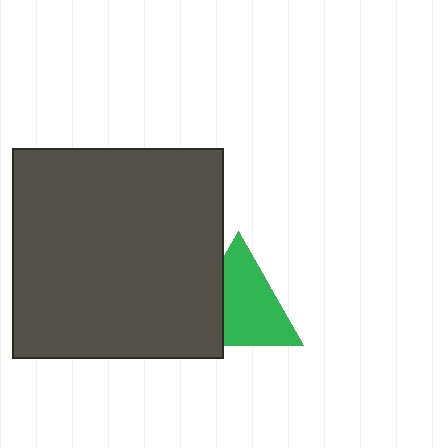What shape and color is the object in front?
The object in front is a dark gray square.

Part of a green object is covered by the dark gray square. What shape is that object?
It is a triangle.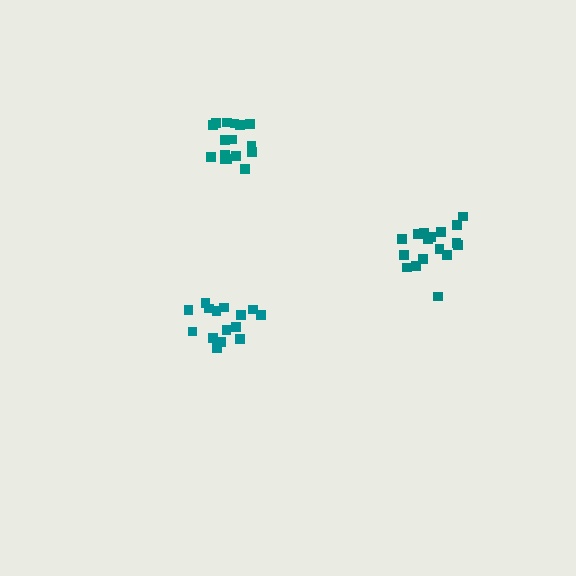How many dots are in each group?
Group 1: 15 dots, Group 2: 17 dots, Group 3: 16 dots (48 total).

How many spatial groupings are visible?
There are 3 spatial groupings.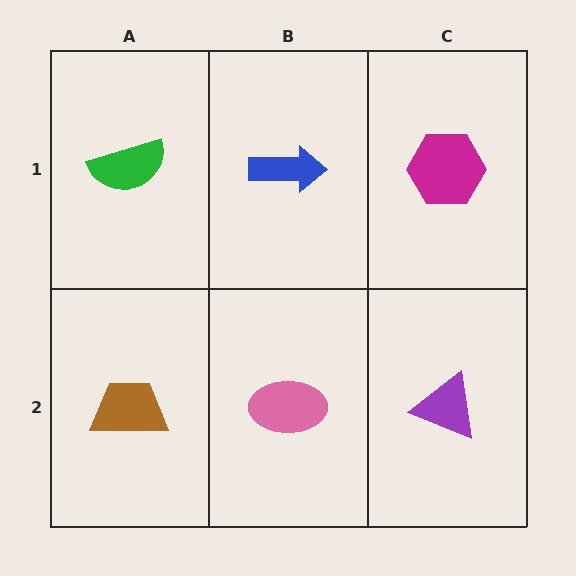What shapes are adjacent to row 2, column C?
A magenta hexagon (row 1, column C), a pink ellipse (row 2, column B).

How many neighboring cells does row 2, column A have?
2.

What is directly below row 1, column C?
A purple triangle.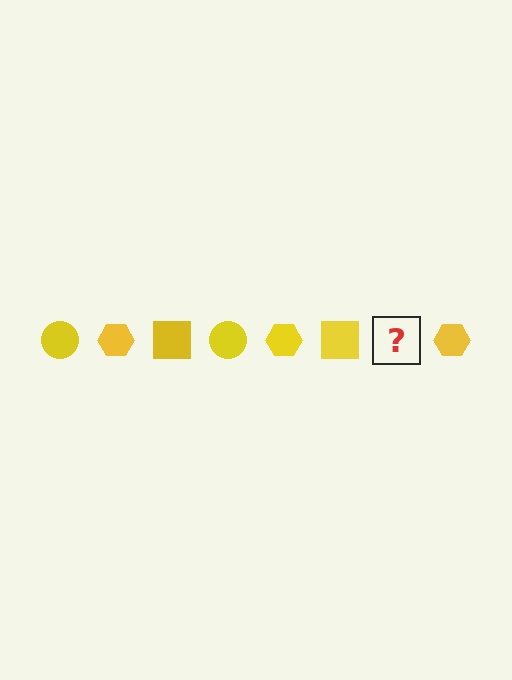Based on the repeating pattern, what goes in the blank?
The blank should be a yellow circle.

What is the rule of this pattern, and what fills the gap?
The rule is that the pattern cycles through circle, hexagon, square shapes in yellow. The gap should be filled with a yellow circle.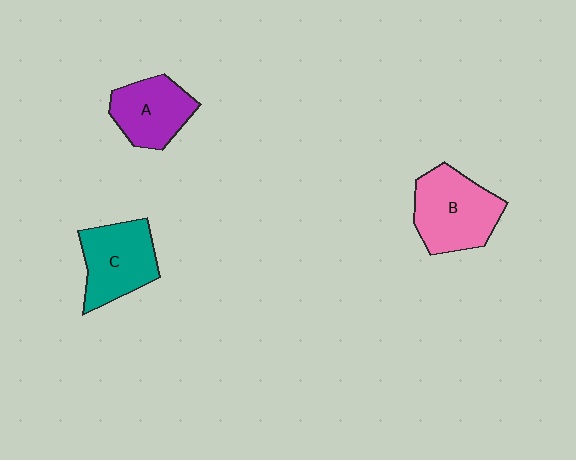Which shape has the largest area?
Shape B (pink).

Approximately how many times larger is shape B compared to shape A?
Approximately 1.3 times.